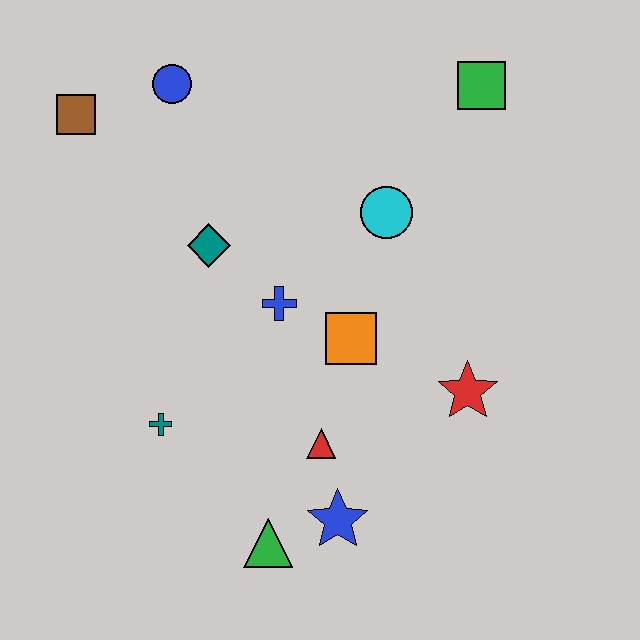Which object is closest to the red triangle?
The blue star is closest to the red triangle.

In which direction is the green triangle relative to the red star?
The green triangle is to the left of the red star.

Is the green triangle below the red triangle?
Yes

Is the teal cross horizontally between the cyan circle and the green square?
No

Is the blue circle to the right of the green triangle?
No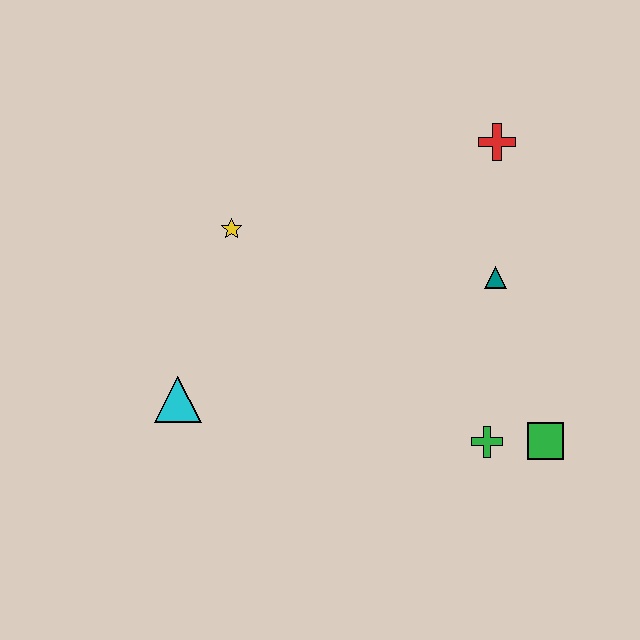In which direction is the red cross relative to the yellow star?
The red cross is to the right of the yellow star.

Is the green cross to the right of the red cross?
No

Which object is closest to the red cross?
The teal triangle is closest to the red cross.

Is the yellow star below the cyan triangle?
No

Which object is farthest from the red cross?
The cyan triangle is farthest from the red cross.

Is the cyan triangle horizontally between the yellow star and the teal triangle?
No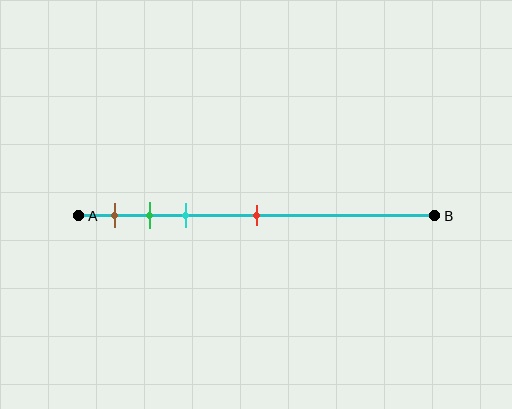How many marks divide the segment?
There are 4 marks dividing the segment.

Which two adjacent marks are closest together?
The green and cyan marks are the closest adjacent pair.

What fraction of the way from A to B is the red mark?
The red mark is approximately 50% (0.5) of the way from A to B.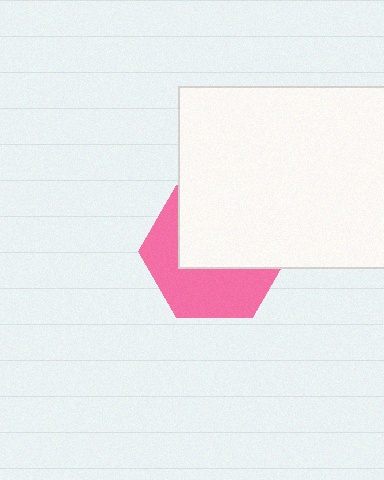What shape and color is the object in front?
The object in front is a white rectangle.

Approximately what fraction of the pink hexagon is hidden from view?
Roughly 54% of the pink hexagon is hidden behind the white rectangle.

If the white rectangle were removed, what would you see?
You would see the complete pink hexagon.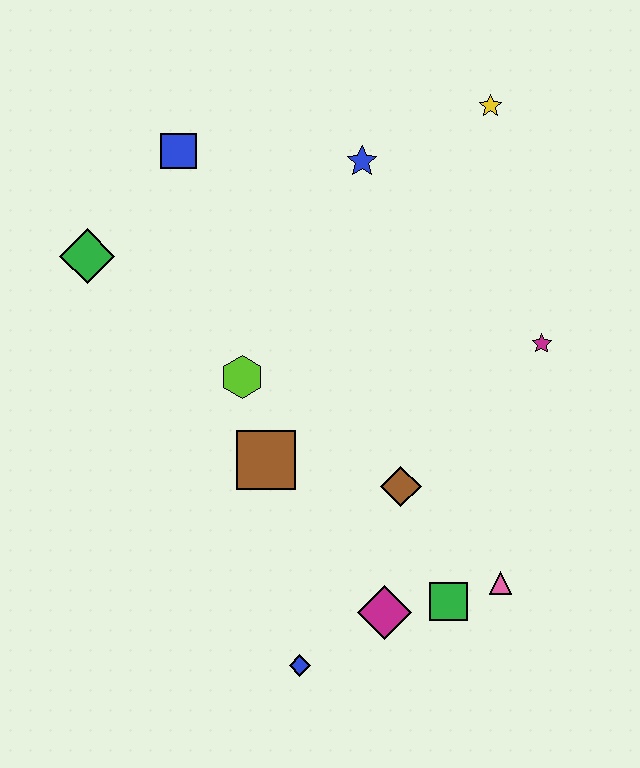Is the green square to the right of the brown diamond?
Yes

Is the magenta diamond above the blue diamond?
Yes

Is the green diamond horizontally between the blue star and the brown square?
No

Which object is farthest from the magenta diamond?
The yellow star is farthest from the magenta diamond.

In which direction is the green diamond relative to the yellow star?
The green diamond is to the left of the yellow star.